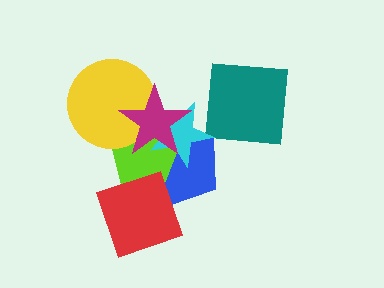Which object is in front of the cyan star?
The magenta star is in front of the cyan star.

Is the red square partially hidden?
No, no other shape covers it.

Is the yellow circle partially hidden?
Yes, it is partially covered by another shape.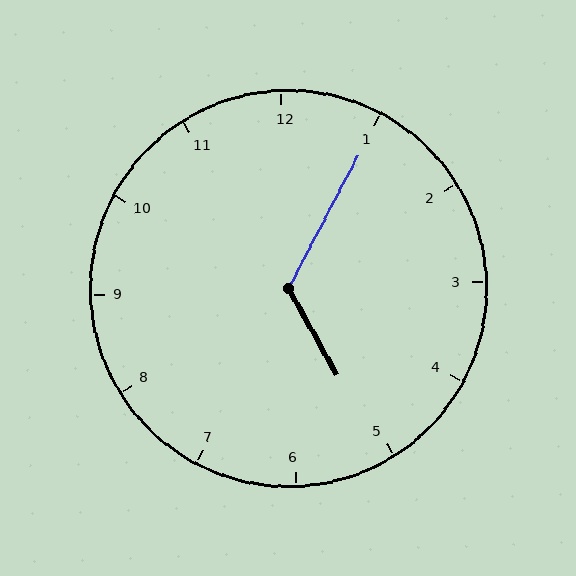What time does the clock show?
5:05.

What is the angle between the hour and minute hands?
Approximately 122 degrees.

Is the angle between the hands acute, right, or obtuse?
It is obtuse.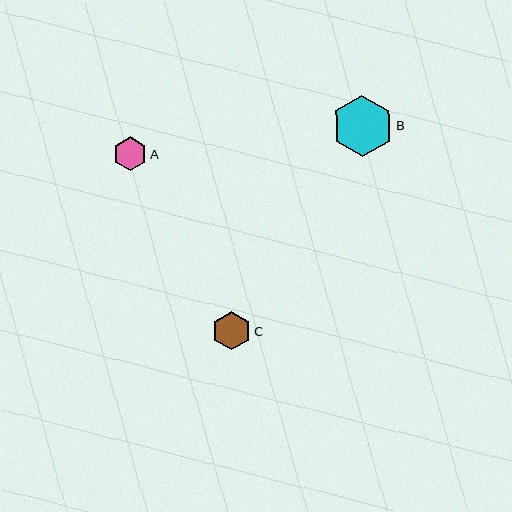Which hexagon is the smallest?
Hexagon A is the smallest with a size of approximately 34 pixels.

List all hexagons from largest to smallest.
From largest to smallest: B, C, A.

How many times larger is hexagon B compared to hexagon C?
Hexagon B is approximately 1.6 times the size of hexagon C.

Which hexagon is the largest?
Hexagon B is the largest with a size of approximately 61 pixels.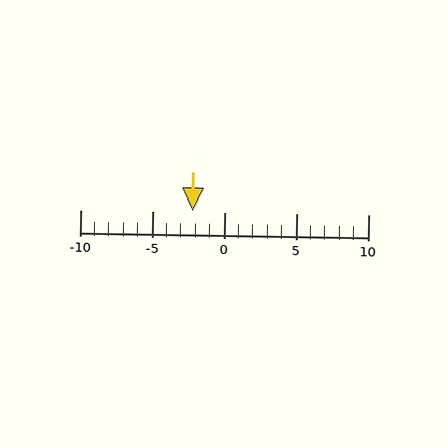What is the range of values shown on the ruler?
The ruler shows values from -10 to 10.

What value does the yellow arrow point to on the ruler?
The yellow arrow points to approximately -2.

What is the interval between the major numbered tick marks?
The major tick marks are spaced 5 units apart.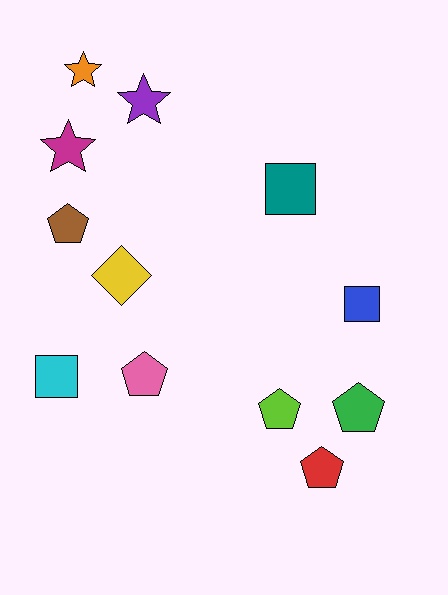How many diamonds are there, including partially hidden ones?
There is 1 diamond.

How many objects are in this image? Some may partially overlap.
There are 12 objects.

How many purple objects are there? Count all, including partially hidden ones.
There is 1 purple object.